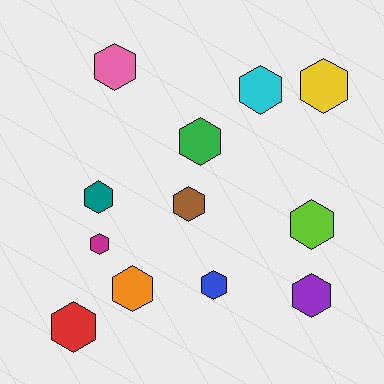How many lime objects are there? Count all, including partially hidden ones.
There is 1 lime object.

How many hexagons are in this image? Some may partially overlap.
There are 12 hexagons.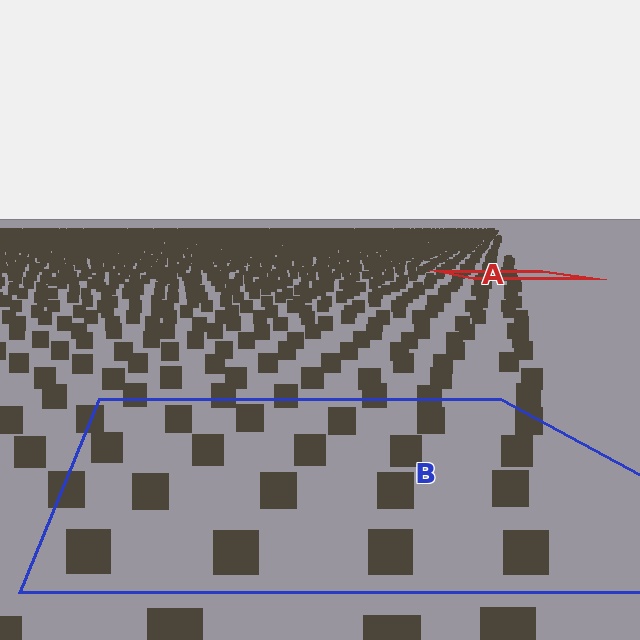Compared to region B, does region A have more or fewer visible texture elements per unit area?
Region A has more texture elements per unit area — they are packed more densely because it is farther away.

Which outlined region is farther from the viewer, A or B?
Region A is farther from the viewer — the texture elements inside it appear smaller and more densely packed.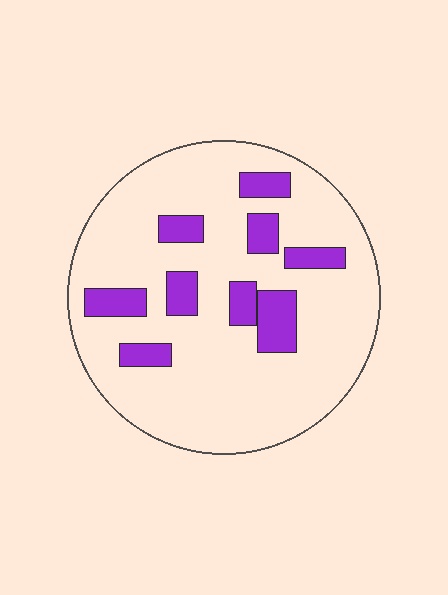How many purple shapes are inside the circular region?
9.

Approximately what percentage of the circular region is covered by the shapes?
Approximately 20%.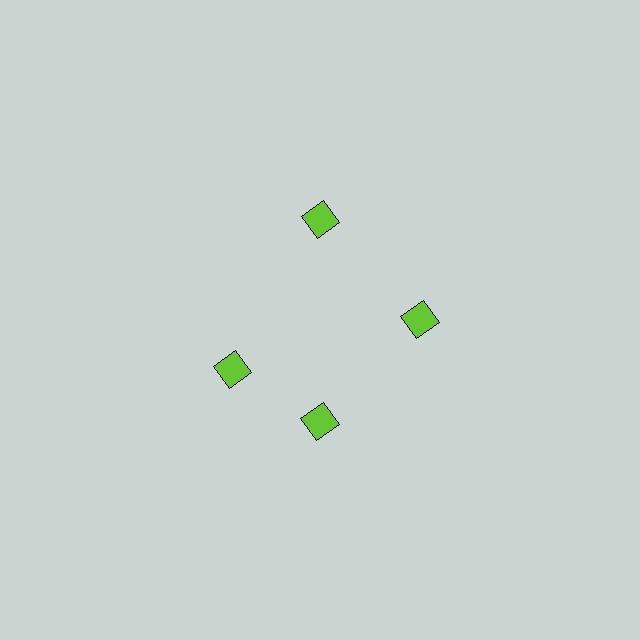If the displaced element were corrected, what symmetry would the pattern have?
It would have 4-fold rotational symmetry — the pattern would map onto itself every 90 degrees.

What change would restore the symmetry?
The symmetry would be restored by rotating it back into even spacing with its neighbors so that all 4 diamonds sit at equal angles and equal distance from the center.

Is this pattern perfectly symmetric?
No. The 4 lime diamonds are arranged in a ring, but one element near the 9 o'clock position is rotated out of alignment along the ring, breaking the 4-fold rotational symmetry.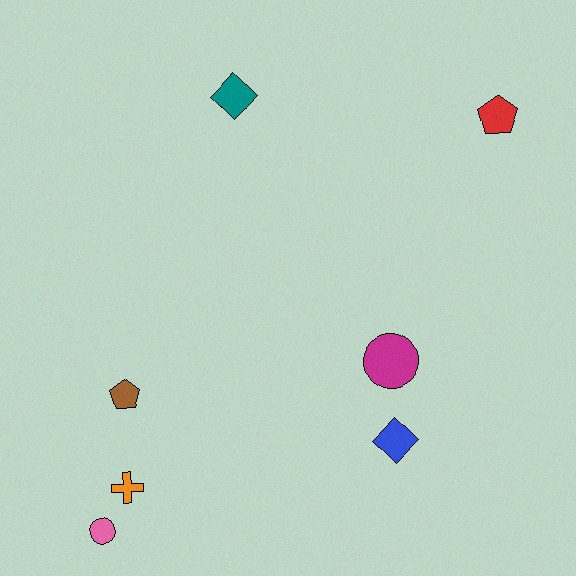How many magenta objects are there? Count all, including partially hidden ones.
There is 1 magenta object.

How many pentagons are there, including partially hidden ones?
There are 2 pentagons.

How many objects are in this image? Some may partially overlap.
There are 7 objects.